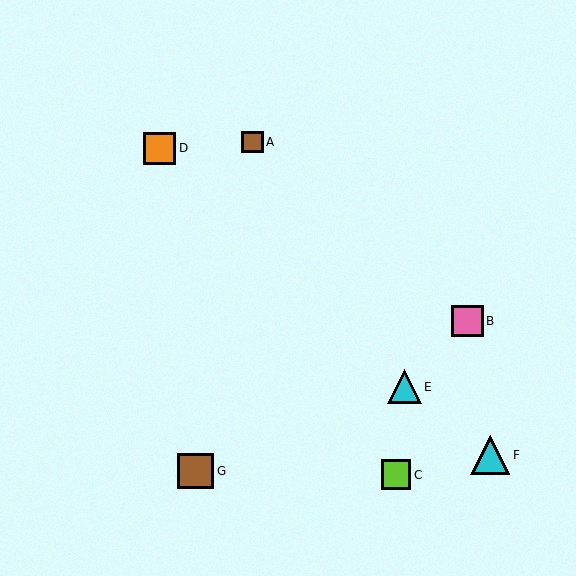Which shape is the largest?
The cyan triangle (labeled F) is the largest.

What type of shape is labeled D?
Shape D is an orange square.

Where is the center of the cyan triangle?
The center of the cyan triangle is at (404, 387).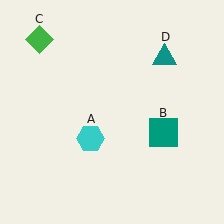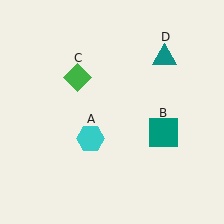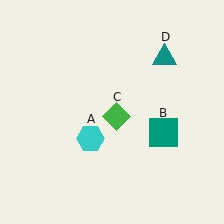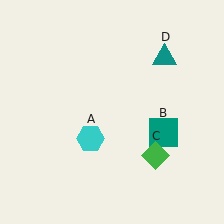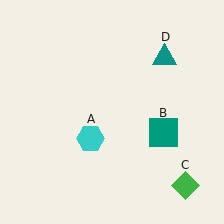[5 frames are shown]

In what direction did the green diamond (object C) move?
The green diamond (object C) moved down and to the right.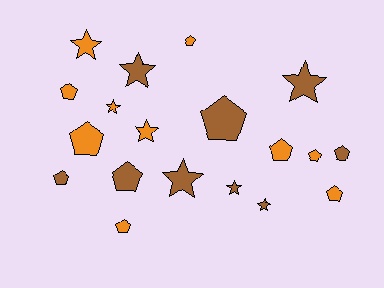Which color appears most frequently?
Orange, with 10 objects.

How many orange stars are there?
There are 3 orange stars.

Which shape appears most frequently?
Pentagon, with 11 objects.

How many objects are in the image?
There are 19 objects.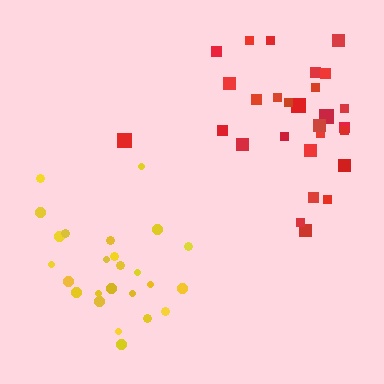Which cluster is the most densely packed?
Yellow.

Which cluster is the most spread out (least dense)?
Red.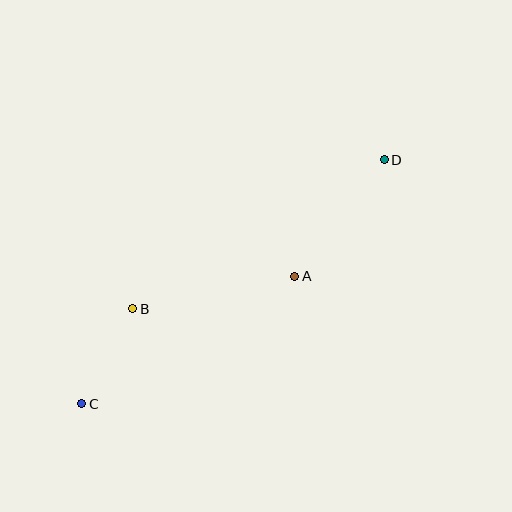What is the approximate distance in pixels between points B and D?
The distance between B and D is approximately 292 pixels.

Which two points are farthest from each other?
Points C and D are farthest from each other.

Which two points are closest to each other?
Points B and C are closest to each other.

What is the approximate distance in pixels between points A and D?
The distance between A and D is approximately 147 pixels.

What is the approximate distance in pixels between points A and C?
The distance between A and C is approximately 248 pixels.